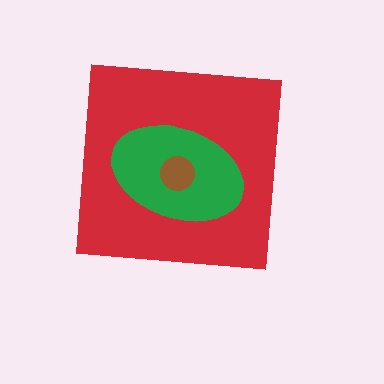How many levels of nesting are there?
3.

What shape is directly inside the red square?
The green ellipse.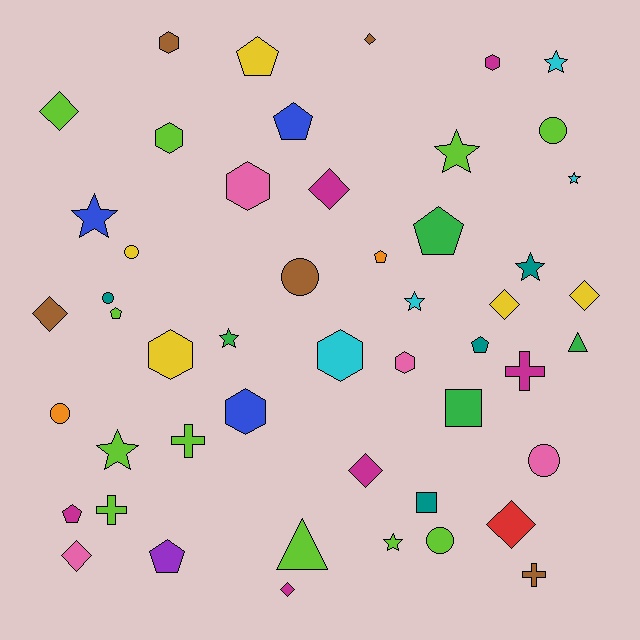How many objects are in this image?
There are 50 objects.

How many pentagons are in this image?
There are 8 pentagons.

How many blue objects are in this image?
There are 3 blue objects.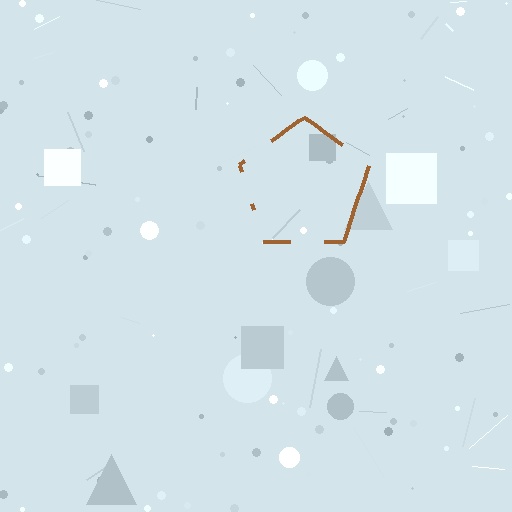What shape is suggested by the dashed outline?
The dashed outline suggests a pentagon.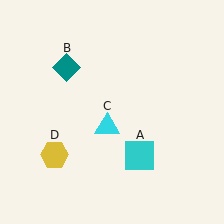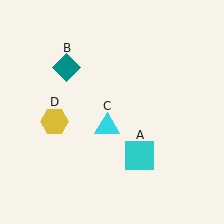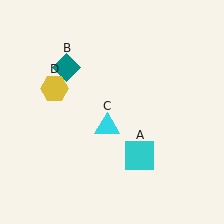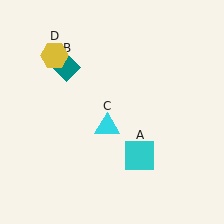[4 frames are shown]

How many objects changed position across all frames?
1 object changed position: yellow hexagon (object D).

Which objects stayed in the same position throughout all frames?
Cyan square (object A) and teal diamond (object B) and cyan triangle (object C) remained stationary.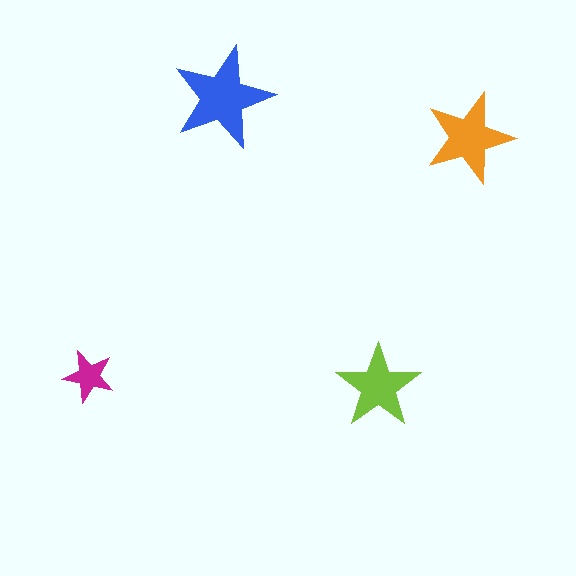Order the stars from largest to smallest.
the blue one, the orange one, the lime one, the magenta one.